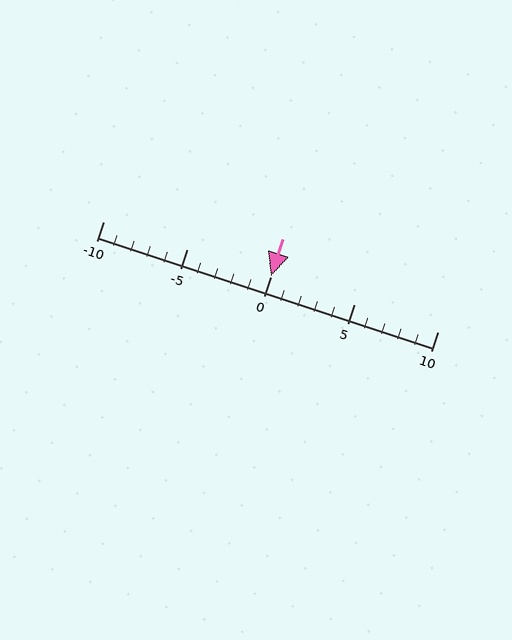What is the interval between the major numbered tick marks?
The major tick marks are spaced 5 units apart.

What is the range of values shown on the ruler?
The ruler shows values from -10 to 10.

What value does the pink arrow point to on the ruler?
The pink arrow points to approximately 0.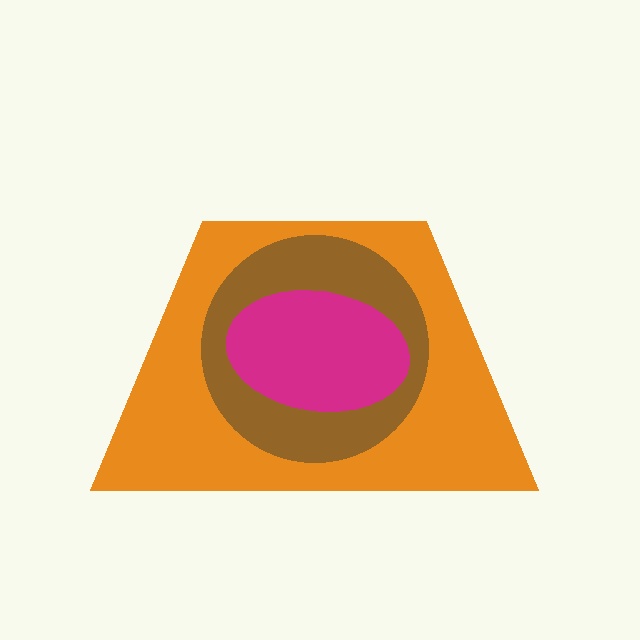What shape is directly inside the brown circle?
The magenta ellipse.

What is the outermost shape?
The orange trapezoid.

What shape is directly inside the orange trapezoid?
The brown circle.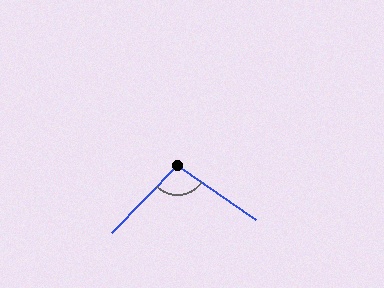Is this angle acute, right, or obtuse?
It is obtuse.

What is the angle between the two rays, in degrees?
Approximately 100 degrees.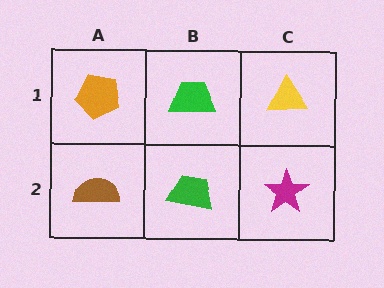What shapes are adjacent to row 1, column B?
A green trapezoid (row 2, column B), an orange pentagon (row 1, column A), a yellow triangle (row 1, column C).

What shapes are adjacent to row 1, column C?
A magenta star (row 2, column C), a green trapezoid (row 1, column B).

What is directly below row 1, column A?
A brown semicircle.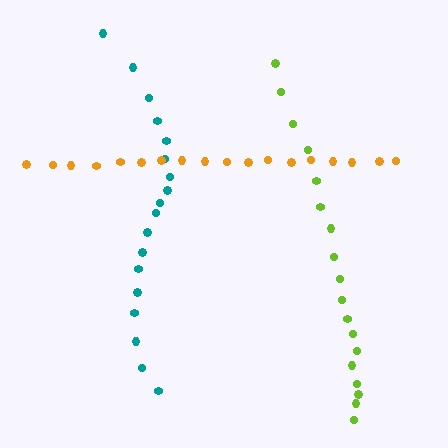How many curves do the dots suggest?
There are 3 distinct paths.